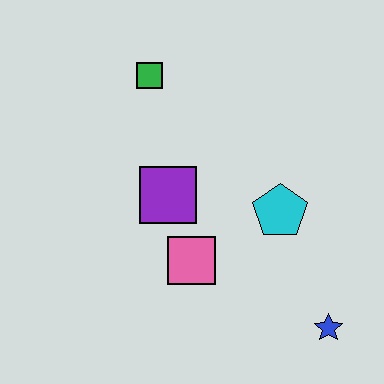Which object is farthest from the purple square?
The blue star is farthest from the purple square.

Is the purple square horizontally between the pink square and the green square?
Yes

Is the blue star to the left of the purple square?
No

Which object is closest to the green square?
The purple square is closest to the green square.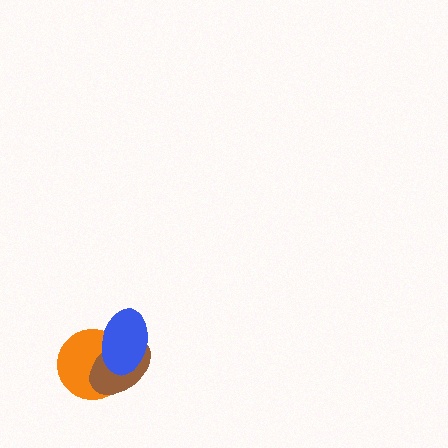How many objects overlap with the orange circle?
2 objects overlap with the orange circle.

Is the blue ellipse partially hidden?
No, no other shape covers it.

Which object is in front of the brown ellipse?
The blue ellipse is in front of the brown ellipse.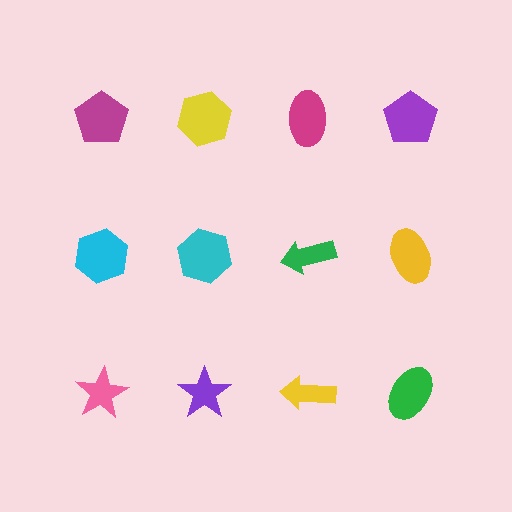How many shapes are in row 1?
4 shapes.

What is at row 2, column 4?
A yellow ellipse.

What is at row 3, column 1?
A pink star.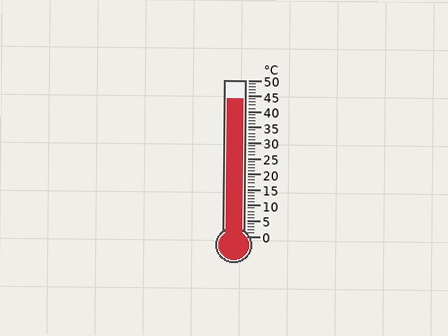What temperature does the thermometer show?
The thermometer shows approximately 44°C.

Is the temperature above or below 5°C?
The temperature is above 5°C.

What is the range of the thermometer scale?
The thermometer scale ranges from 0°C to 50°C.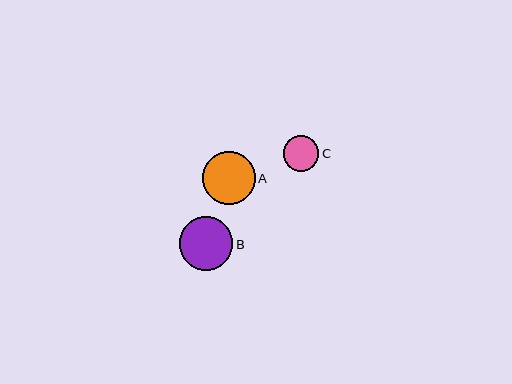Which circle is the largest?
Circle A is the largest with a size of approximately 53 pixels.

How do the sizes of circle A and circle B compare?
Circle A and circle B are approximately the same size.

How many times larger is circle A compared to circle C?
Circle A is approximately 1.5 times the size of circle C.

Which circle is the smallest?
Circle C is the smallest with a size of approximately 35 pixels.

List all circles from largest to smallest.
From largest to smallest: A, B, C.